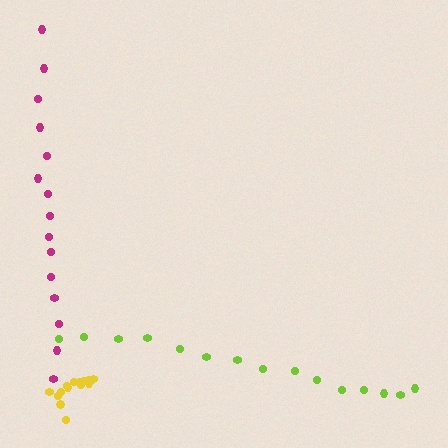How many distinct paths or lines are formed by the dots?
There are 3 distinct paths.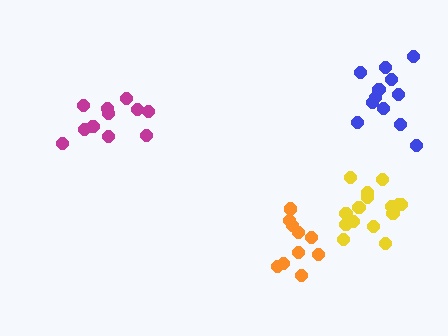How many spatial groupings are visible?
There are 4 spatial groupings.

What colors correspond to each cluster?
The clusters are colored: yellow, blue, orange, magenta.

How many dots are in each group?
Group 1: 15 dots, Group 2: 12 dots, Group 3: 10 dots, Group 4: 11 dots (48 total).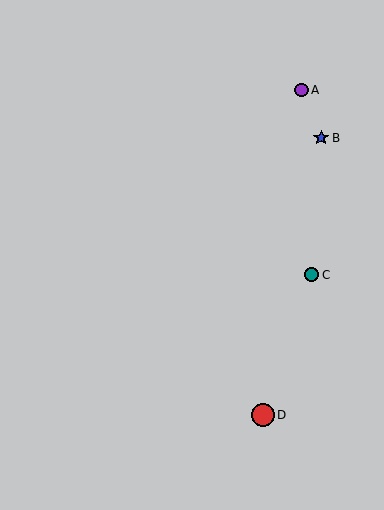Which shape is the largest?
The red circle (labeled D) is the largest.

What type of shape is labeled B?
Shape B is a blue star.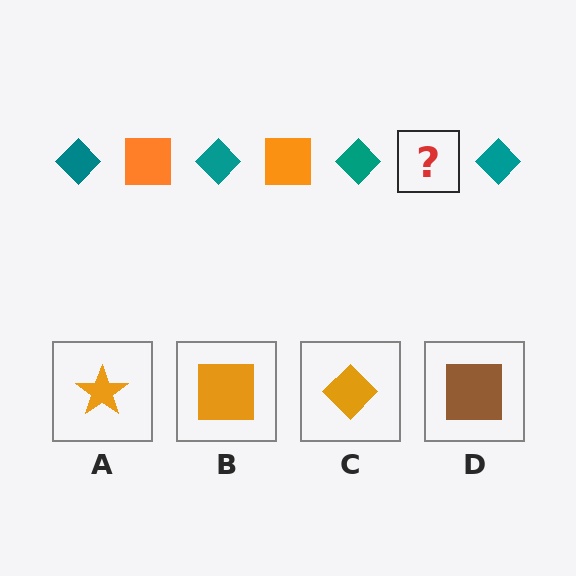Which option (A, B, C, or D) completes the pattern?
B.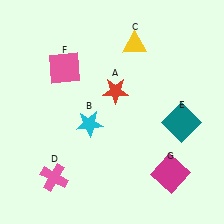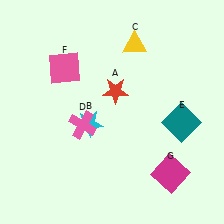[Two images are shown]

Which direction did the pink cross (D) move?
The pink cross (D) moved up.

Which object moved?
The pink cross (D) moved up.